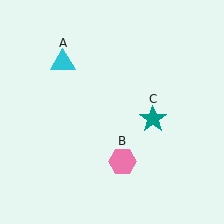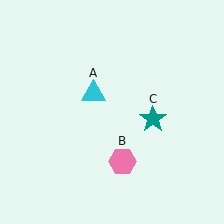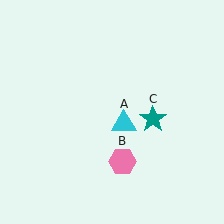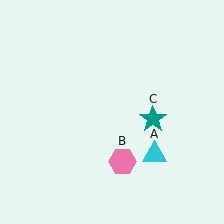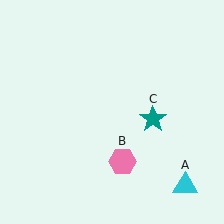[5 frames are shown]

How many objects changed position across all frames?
1 object changed position: cyan triangle (object A).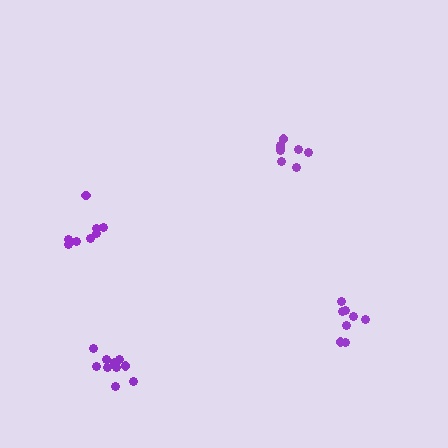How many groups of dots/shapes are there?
There are 4 groups.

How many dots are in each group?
Group 1: 8 dots, Group 2: 10 dots, Group 3: 8 dots, Group 4: 8 dots (34 total).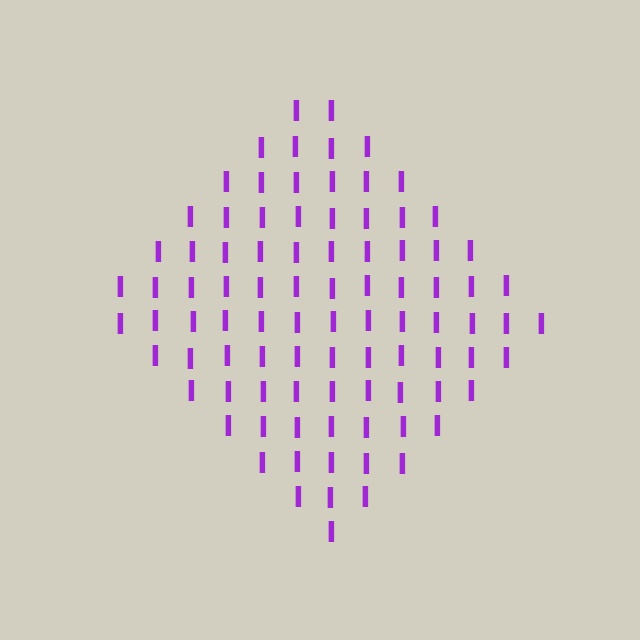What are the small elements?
The small elements are letter I's.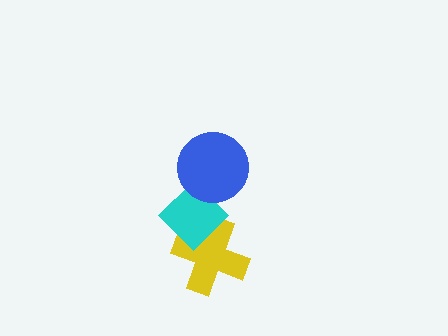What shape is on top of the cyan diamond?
The blue circle is on top of the cyan diamond.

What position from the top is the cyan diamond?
The cyan diamond is 2nd from the top.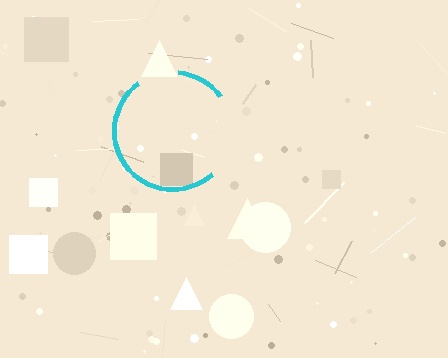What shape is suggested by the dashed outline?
The dashed outline suggests a circle.